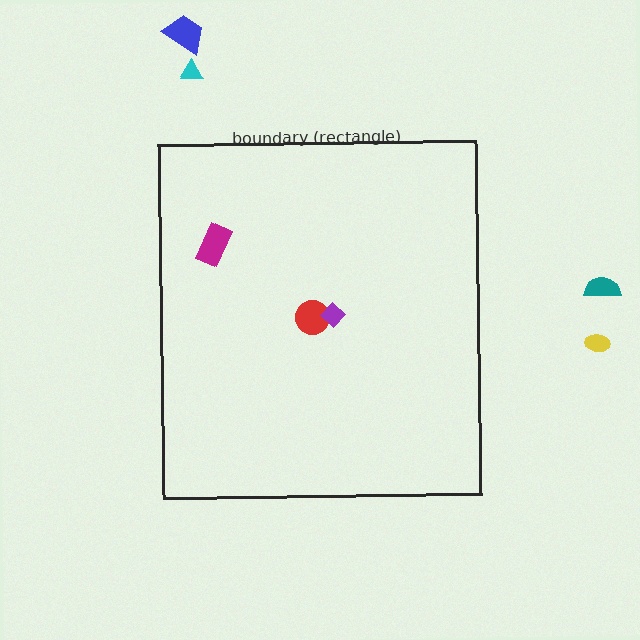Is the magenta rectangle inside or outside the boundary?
Inside.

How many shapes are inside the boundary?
3 inside, 4 outside.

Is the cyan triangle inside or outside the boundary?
Outside.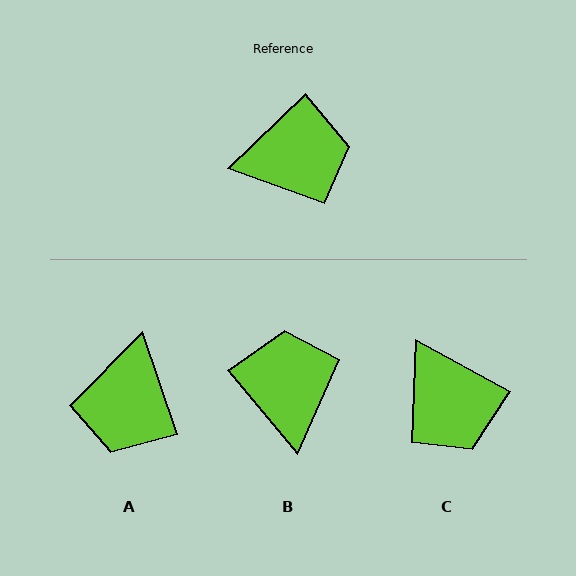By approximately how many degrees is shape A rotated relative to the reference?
Approximately 115 degrees clockwise.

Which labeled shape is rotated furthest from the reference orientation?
A, about 115 degrees away.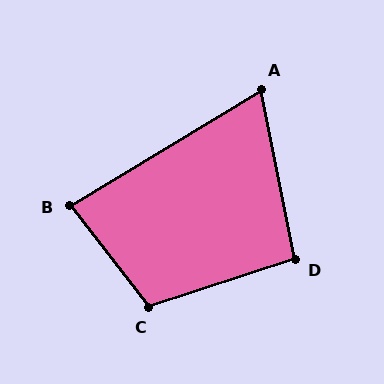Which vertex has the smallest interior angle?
A, at approximately 70 degrees.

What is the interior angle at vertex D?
Approximately 97 degrees (obtuse).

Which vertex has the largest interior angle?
C, at approximately 110 degrees.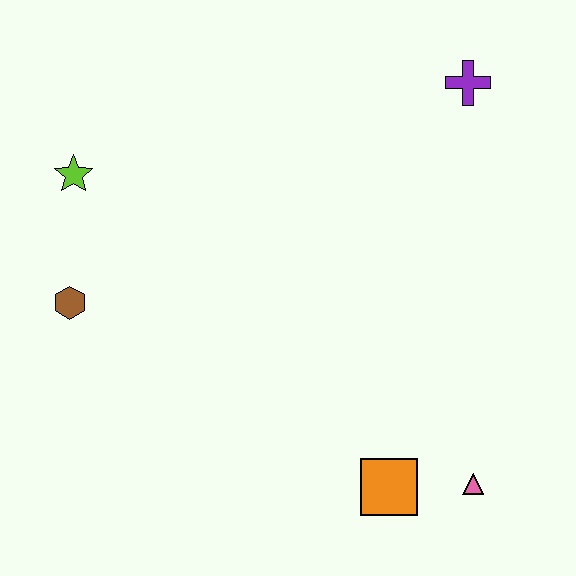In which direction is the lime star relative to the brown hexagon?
The lime star is above the brown hexagon.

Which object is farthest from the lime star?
The pink triangle is farthest from the lime star.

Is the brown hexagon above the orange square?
Yes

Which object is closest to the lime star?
The brown hexagon is closest to the lime star.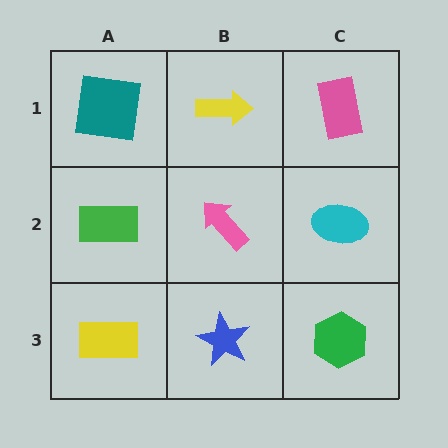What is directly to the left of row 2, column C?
A pink arrow.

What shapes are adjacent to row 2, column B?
A yellow arrow (row 1, column B), a blue star (row 3, column B), a green rectangle (row 2, column A), a cyan ellipse (row 2, column C).